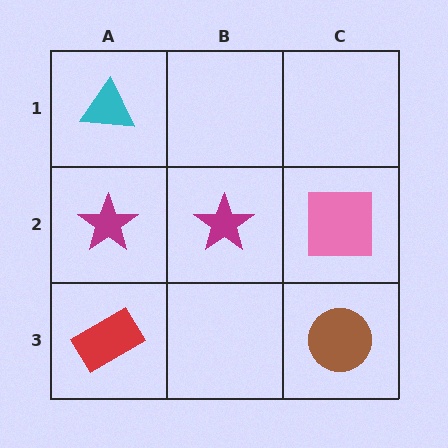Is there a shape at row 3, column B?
No, that cell is empty.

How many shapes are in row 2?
3 shapes.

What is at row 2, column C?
A pink square.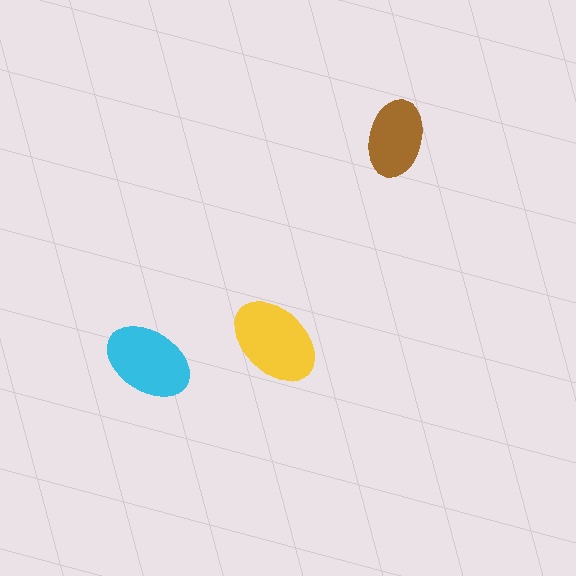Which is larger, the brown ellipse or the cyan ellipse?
The cyan one.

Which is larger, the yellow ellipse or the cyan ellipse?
The yellow one.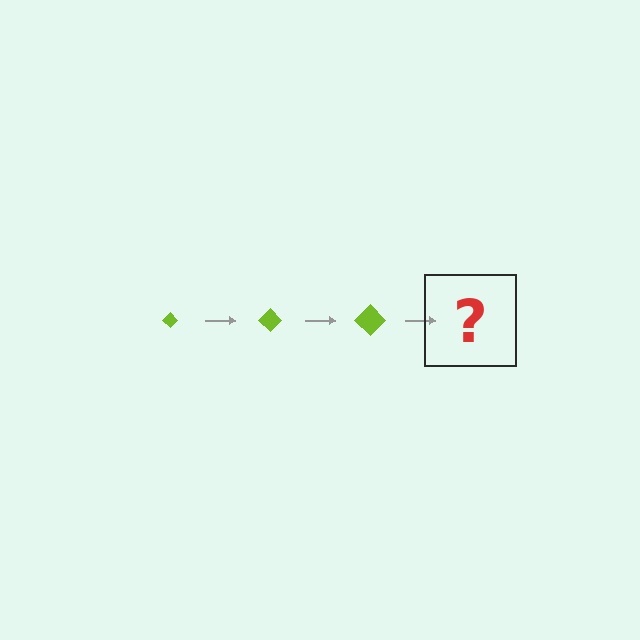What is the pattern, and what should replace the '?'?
The pattern is that the diamond gets progressively larger each step. The '?' should be a lime diamond, larger than the previous one.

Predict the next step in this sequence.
The next step is a lime diamond, larger than the previous one.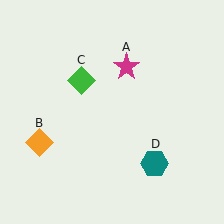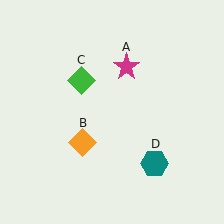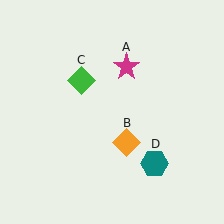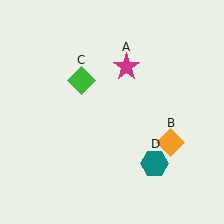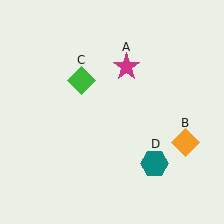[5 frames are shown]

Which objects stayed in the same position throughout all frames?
Magenta star (object A) and green diamond (object C) and teal hexagon (object D) remained stationary.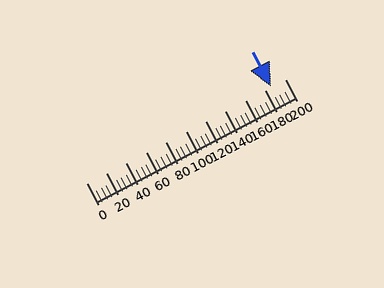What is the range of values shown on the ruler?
The ruler shows values from 0 to 200.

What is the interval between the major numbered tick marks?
The major tick marks are spaced 20 units apart.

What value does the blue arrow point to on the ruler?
The blue arrow points to approximately 186.